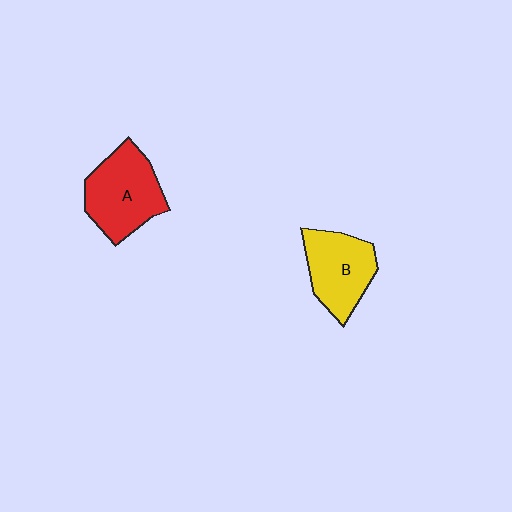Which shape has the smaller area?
Shape B (yellow).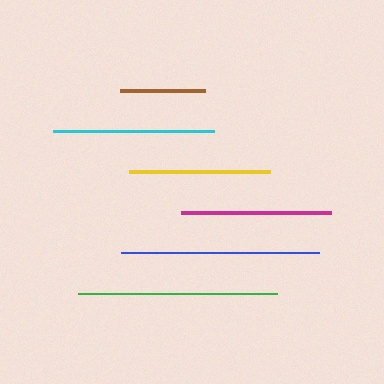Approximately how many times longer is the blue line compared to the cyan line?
The blue line is approximately 1.2 times the length of the cyan line.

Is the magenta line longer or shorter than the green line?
The green line is longer than the magenta line.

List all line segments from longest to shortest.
From longest to shortest: green, blue, cyan, magenta, yellow, brown.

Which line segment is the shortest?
The brown line is the shortest at approximately 85 pixels.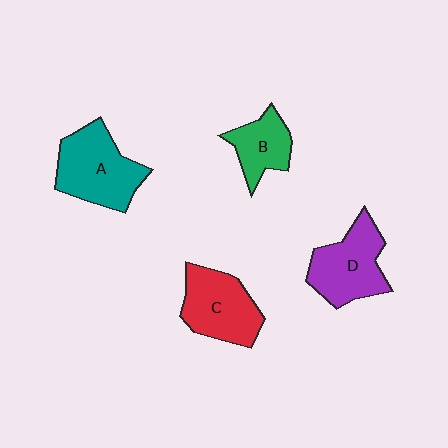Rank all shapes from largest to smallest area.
From largest to smallest: A (teal), D (purple), C (red), B (green).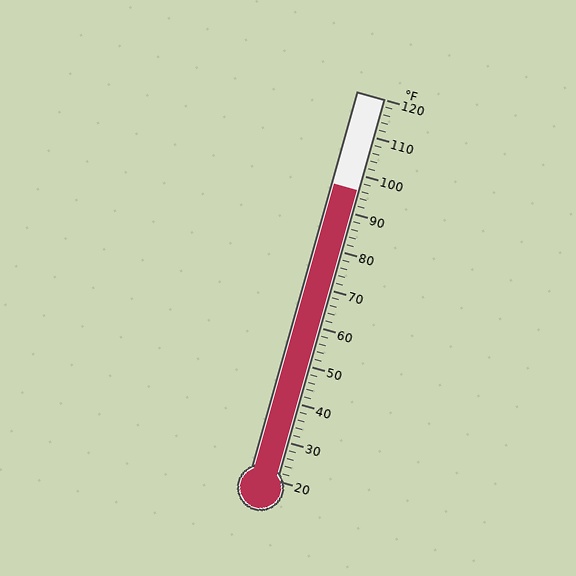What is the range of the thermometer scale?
The thermometer scale ranges from 20°F to 120°F.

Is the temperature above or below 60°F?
The temperature is above 60°F.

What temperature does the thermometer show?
The thermometer shows approximately 96°F.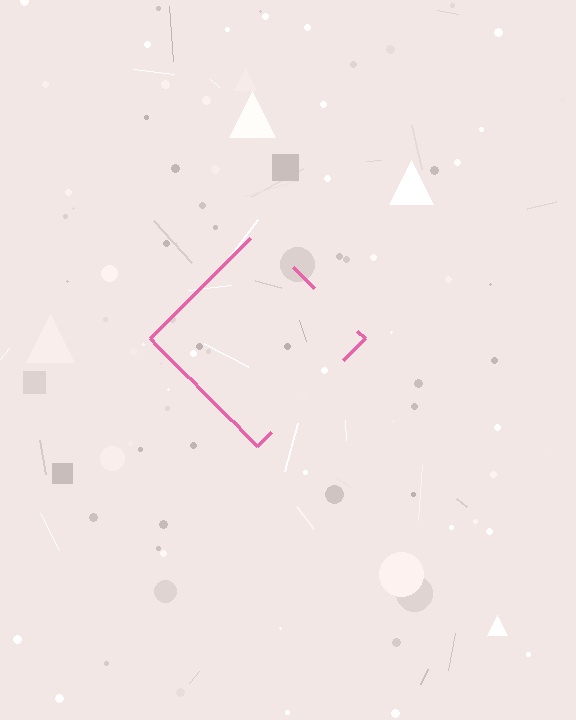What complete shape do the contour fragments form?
The contour fragments form a diamond.